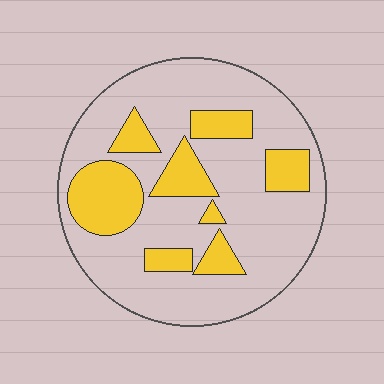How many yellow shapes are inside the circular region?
8.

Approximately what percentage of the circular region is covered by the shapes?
Approximately 25%.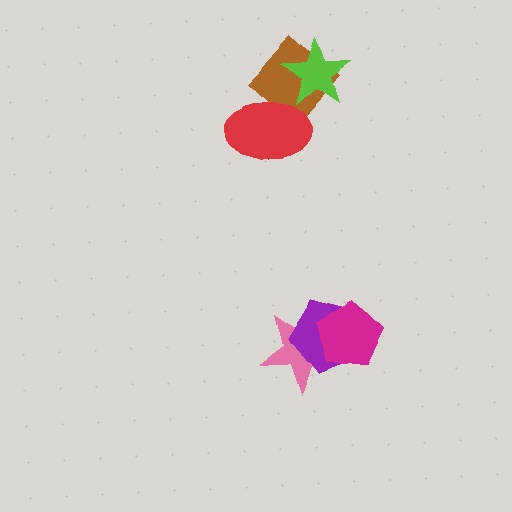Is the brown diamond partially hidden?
Yes, it is partially covered by another shape.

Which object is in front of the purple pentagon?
The magenta pentagon is in front of the purple pentagon.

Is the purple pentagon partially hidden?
Yes, it is partially covered by another shape.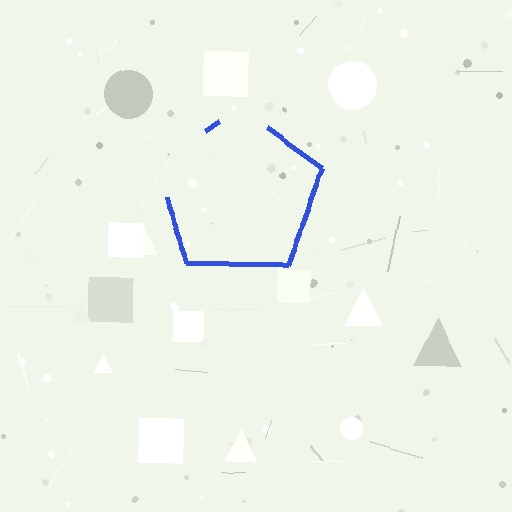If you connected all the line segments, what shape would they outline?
They would outline a pentagon.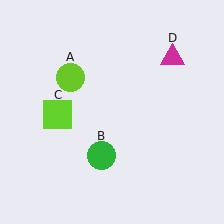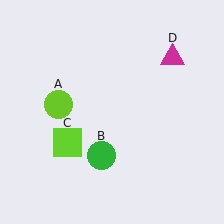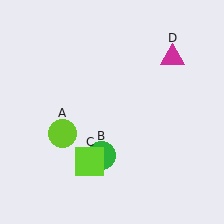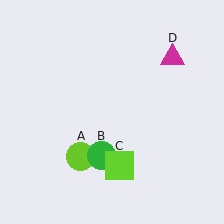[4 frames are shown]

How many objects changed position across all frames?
2 objects changed position: lime circle (object A), lime square (object C).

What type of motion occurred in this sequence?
The lime circle (object A), lime square (object C) rotated counterclockwise around the center of the scene.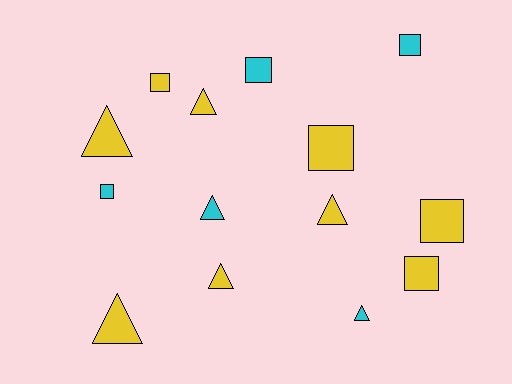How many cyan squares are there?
There are 3 cyan squares.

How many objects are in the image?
There are 14 objects.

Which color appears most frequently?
Yellow, with 9 objects.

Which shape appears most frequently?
Square, with 7 objects.